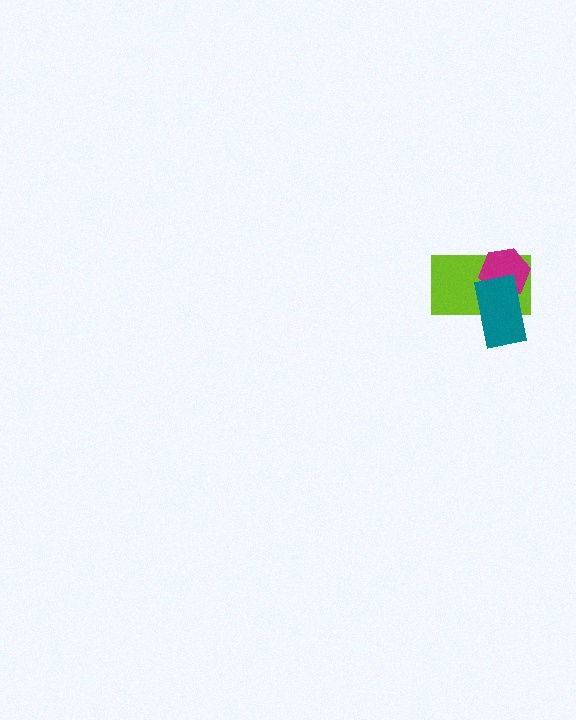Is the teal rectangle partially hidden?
No, no other shape covers it.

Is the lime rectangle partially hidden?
Yes, it is partially covered by another shape.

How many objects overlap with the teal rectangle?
2 objects overlap with the teal rectangle.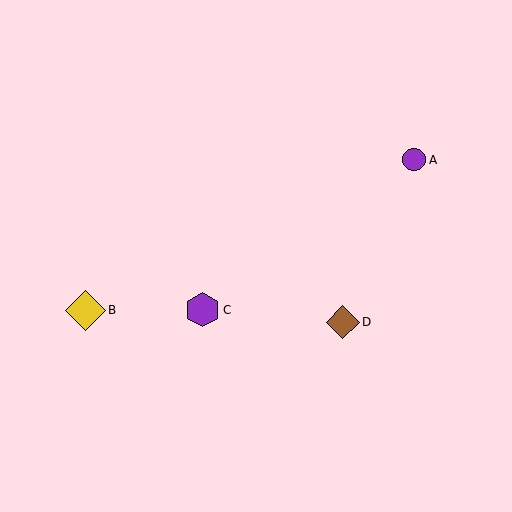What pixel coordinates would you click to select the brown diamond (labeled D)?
Click at (343, 322) to select the brown diamond D.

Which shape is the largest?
The yellow diamond (labeled B) is the largest.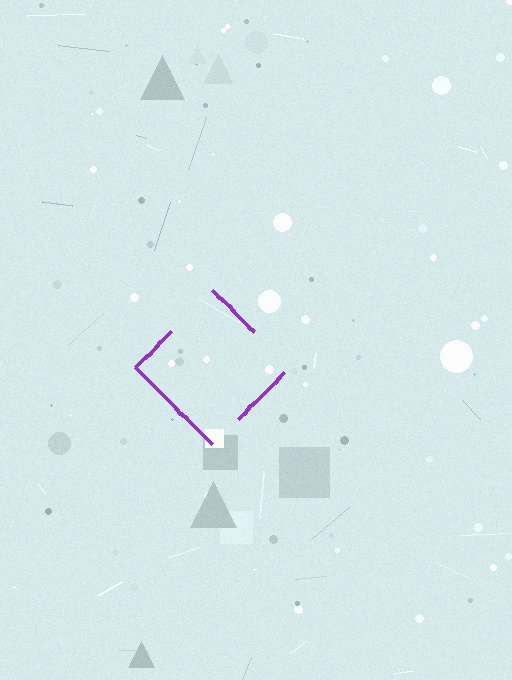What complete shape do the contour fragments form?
The contour fragments form a diamond.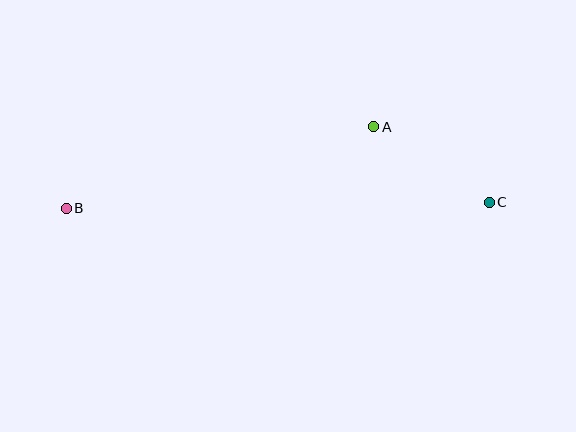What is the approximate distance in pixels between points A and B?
The distance between A and B is approximately 318 pixels.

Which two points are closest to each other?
Points A and C are closest to each other.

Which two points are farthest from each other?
Points B and C are farthest from each other.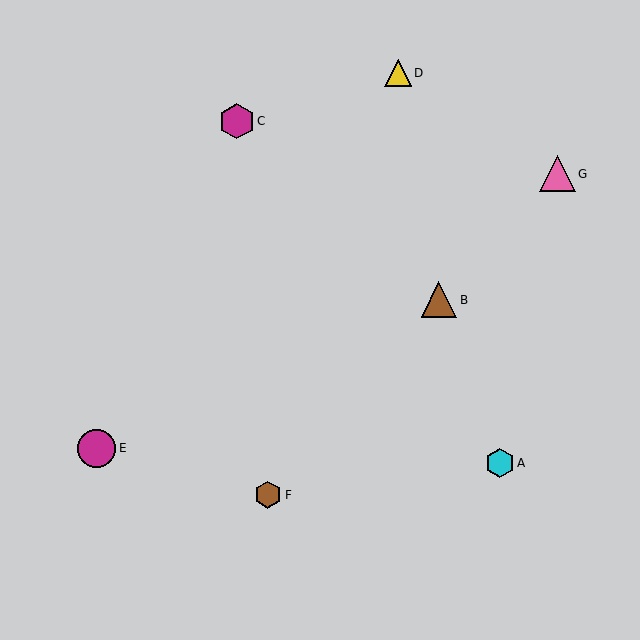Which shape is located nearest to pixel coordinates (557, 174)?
The pink triangle (labeled G) at (557, 174) is nearest to that location.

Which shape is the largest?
The magenta circle (labeled E) is the largest.